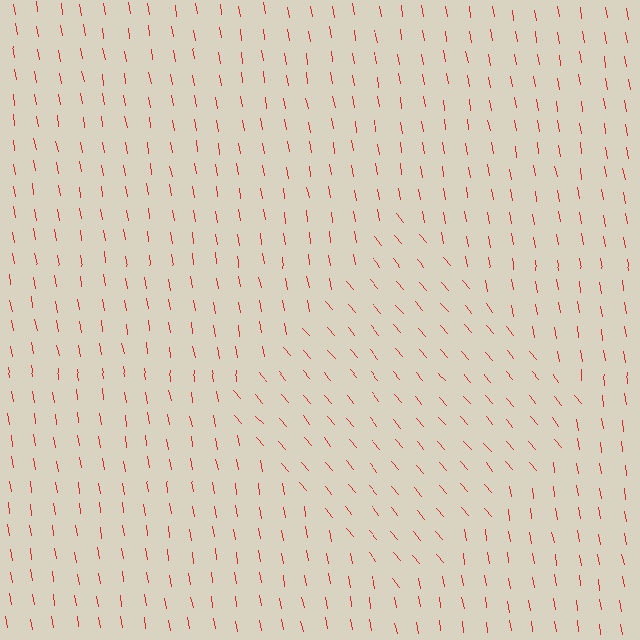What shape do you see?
I see a diamond.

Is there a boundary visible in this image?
Yes, there is a texture boundary formed by a change in line orientation.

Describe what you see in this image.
The image is filled with small red line segments. A diamond region in the image has lines oriented differently from the surrounding lines, creating a visible texture boundary.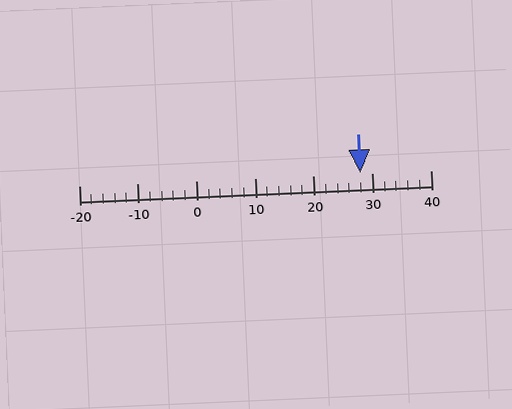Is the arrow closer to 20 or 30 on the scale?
The arrow is closer to 30.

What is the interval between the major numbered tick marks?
The major tick marks are spaced 10 units apart.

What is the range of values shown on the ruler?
The ruler shows values from -20 to 40.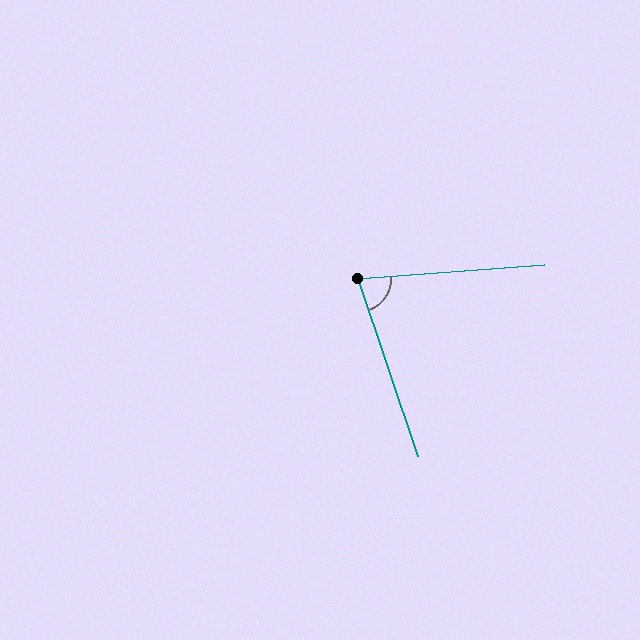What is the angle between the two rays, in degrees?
Approximately 76 degrees.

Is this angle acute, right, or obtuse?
It is acute.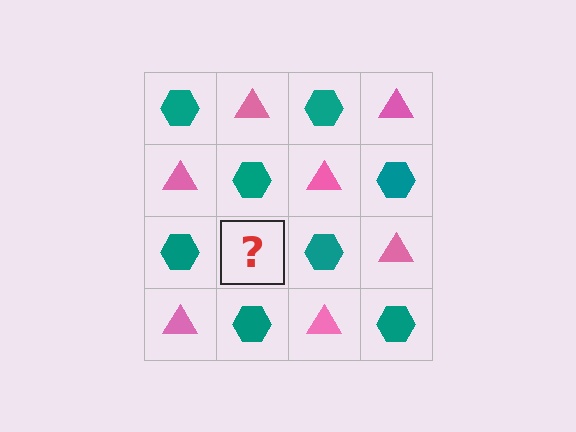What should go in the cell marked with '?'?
The missing cell should contain a pink triangle.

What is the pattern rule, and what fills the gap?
The rule is that it alternates teal hexagon and pink triangle in a checkerboard pattern. The gap should be filled with a pink triangle.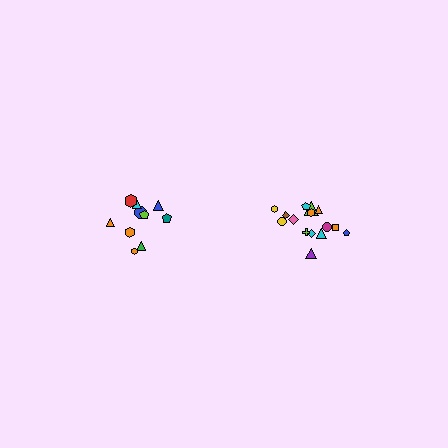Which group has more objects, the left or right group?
The right group.